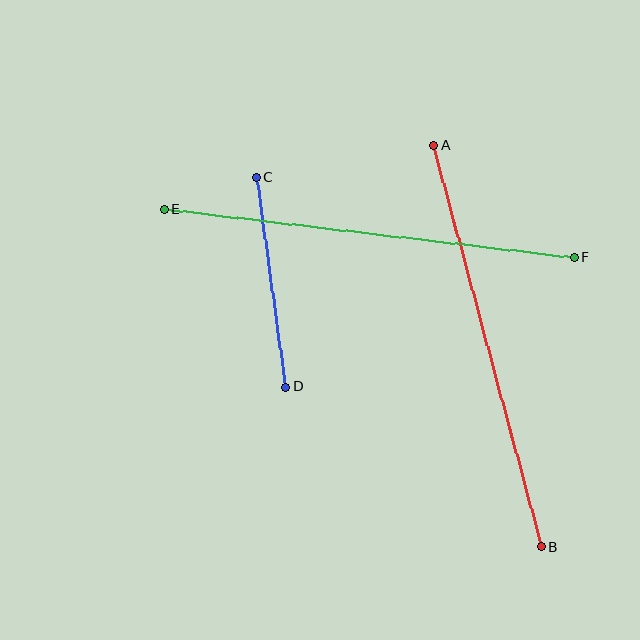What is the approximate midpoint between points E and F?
The midpoint is at approximately (369, 233) pixels.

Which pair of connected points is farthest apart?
Points A and B are farthest apart.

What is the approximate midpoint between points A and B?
The midpoint is at approximately (488, 346) pixels.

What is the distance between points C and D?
The distance is approximately 212 pixels.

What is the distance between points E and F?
The distance is approximately 413 pixels.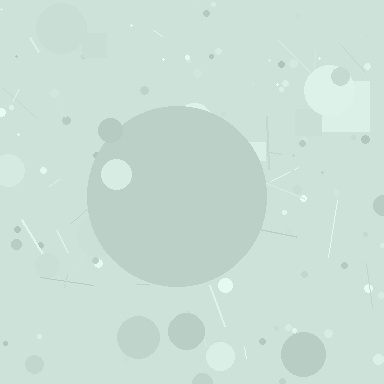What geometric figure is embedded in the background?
A circle is embedded in the background.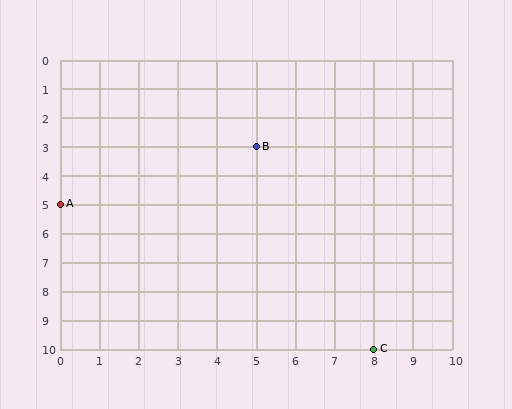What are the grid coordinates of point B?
Point B is at grid coordinates (5, 3).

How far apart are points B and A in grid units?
Points B and A are 5 columns and 2 rows apart (about 5.4 grid units diagonally).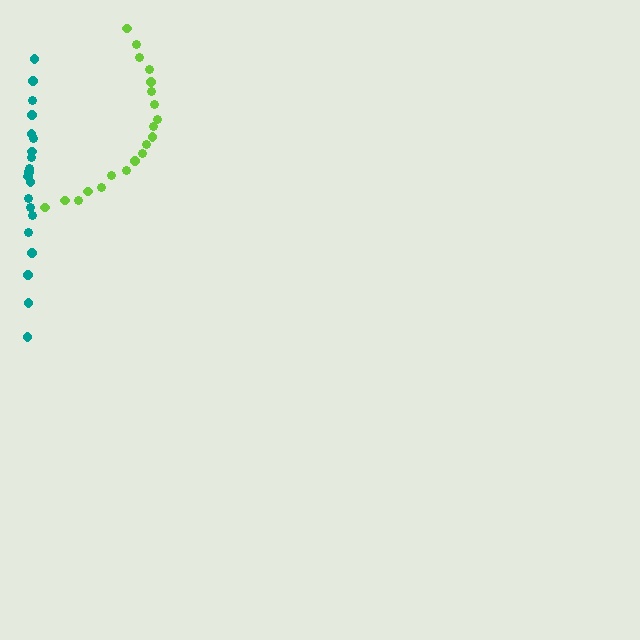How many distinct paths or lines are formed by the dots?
There are 2 distinct paths.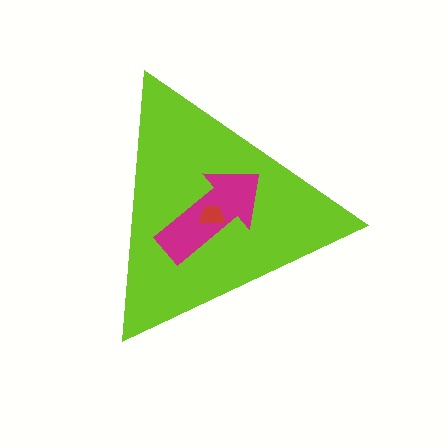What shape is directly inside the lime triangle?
The magenta arrow.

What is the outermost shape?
The lime triangle.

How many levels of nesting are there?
3.